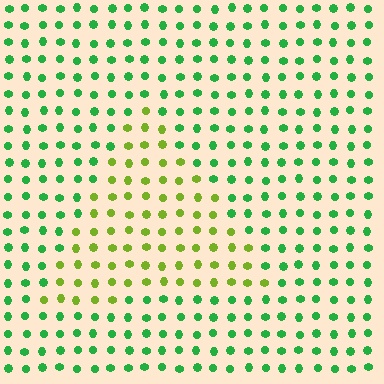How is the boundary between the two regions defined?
The boundary is defined purely by a slight shift in hue (about 47 degrees). Spacing, size, and orientation are identical on both sides.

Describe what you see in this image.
The image is filled with small green elements in a uniform arrangement. A triangle-shaped region is visible where the elements are tinted to a slightly different hue, forming a subtle color boundary.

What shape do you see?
I see a triangle.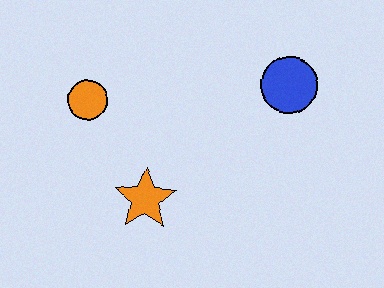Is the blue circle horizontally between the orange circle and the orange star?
No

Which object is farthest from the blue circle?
The orange circle is farthest from the blue circle.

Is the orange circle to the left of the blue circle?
Yes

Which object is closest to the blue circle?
The orange star is closest to the blue circle.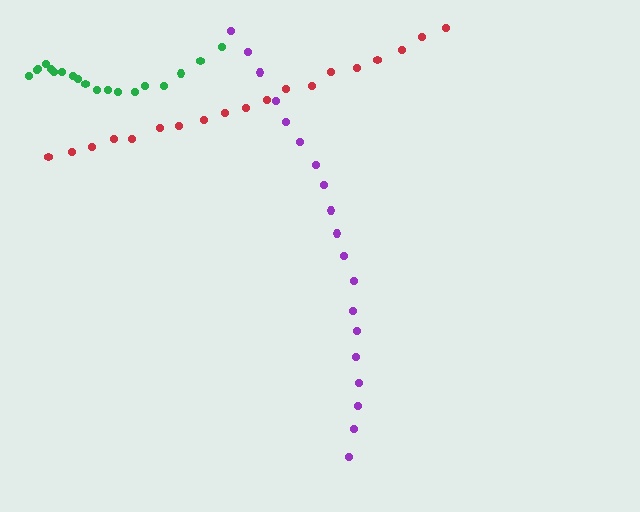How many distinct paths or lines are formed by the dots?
There are 3 distinct paths.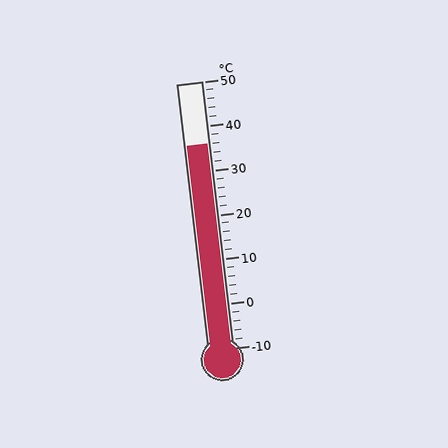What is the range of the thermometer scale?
The thermometer scale ranges from -10°C to 50°C.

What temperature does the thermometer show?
The thermometer shows approximately 36°C.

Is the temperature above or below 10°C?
The temperature is above 10°C.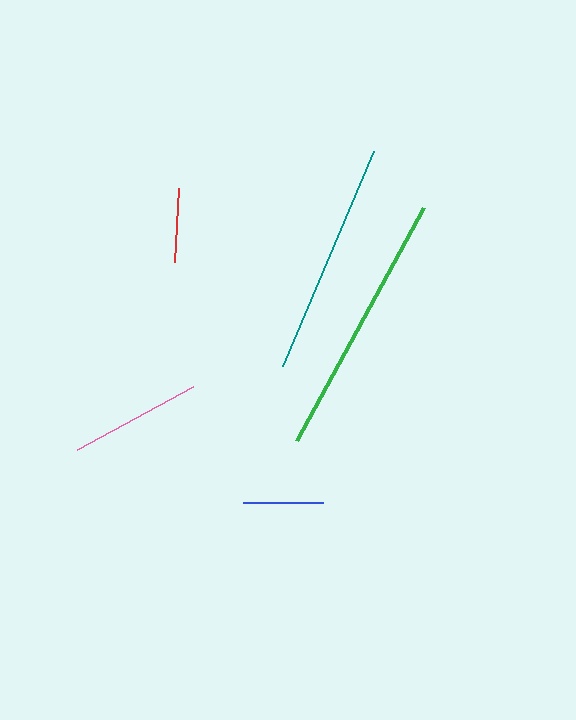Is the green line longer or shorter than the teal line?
The green line is longer than the teal line.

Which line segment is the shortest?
The red line is the shortest at approximately 75 pixels.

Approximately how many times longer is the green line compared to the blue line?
The green line is approximately 3.3 times the length of the blue line.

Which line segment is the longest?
The green line is the longest at approximately 266 pixels.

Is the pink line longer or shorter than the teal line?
The teal line is longer than the pink line.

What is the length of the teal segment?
The teal segment is approximately 233 pixels long.